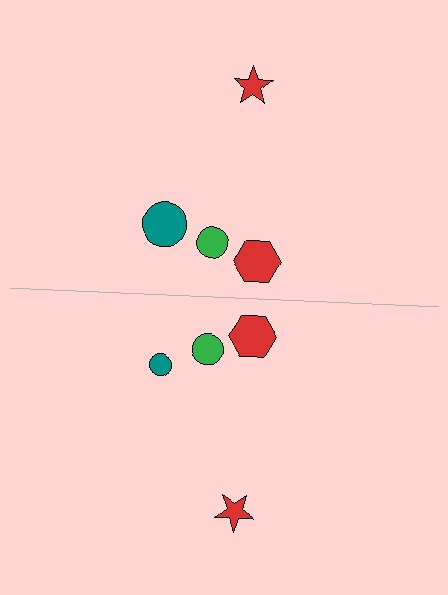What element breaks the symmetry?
The teal circle on the bottom side has a different size than its mirror counterpart.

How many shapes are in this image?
There are 8 shapes in this image.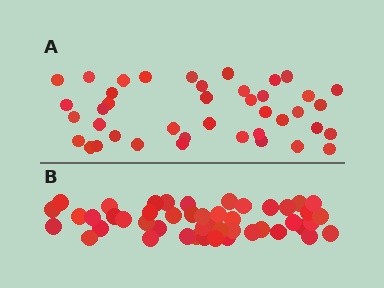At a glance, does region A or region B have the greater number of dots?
Region B (the bottom region) has more dots.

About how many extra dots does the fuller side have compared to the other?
Region B has about 6 more dots than region A.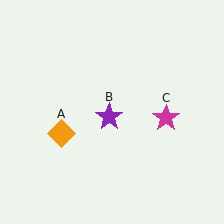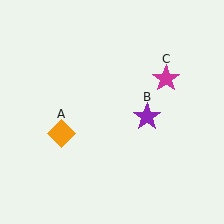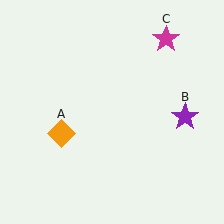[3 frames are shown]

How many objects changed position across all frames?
2 objects changed position: purple star (object B), magenta star (object C).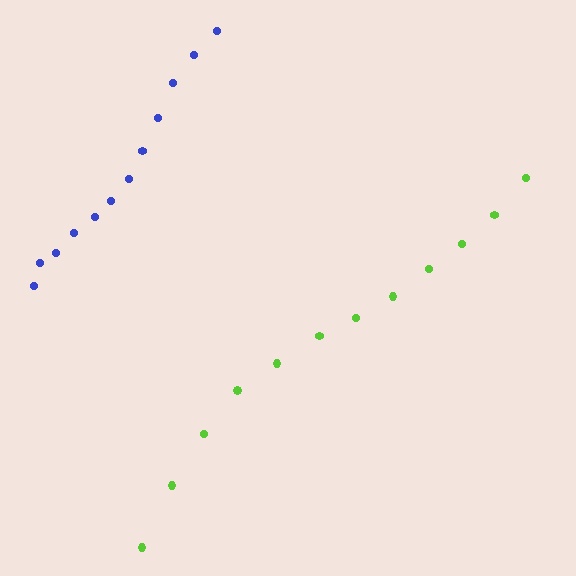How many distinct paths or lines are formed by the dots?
There are 2 distinct paths.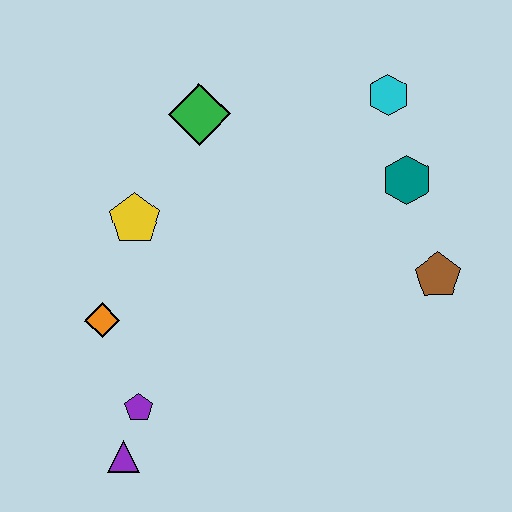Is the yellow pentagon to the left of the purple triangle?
No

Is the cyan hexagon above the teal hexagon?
Yes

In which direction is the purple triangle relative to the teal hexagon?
The purple triangle is to the left of the teal hexagon.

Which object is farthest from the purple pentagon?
The cyan hexagon is farthest from the purple pentagon.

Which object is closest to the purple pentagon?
The purple triangle is closest to the purple pentagon.